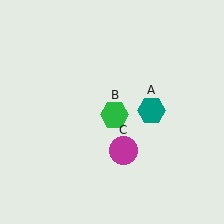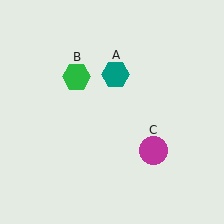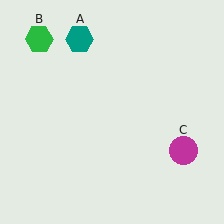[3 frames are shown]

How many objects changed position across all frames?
3 objects changed position: teal hexagon (object A), green hexagon (object B), magenta circle (object C).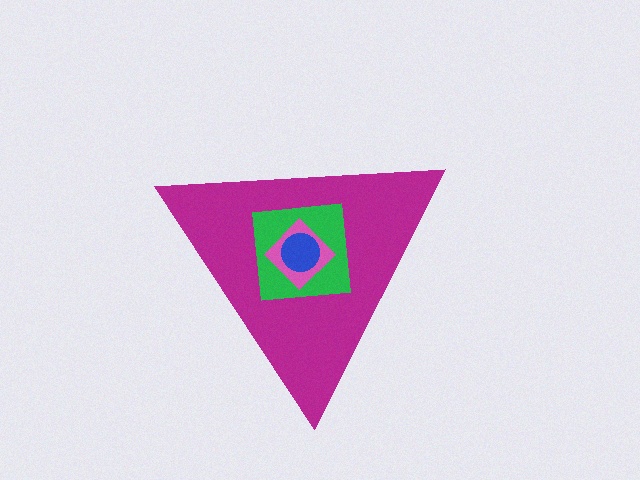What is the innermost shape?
The blue circle.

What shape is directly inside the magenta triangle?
The green square.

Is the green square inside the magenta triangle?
Yes.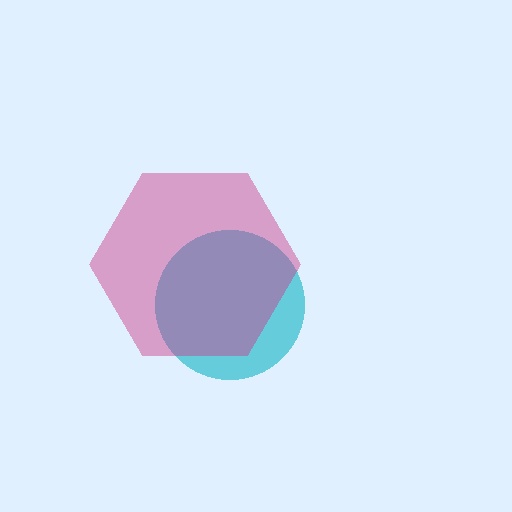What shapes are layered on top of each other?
The layered shapes are: a cyan circle, a magenta hexagon.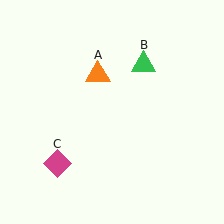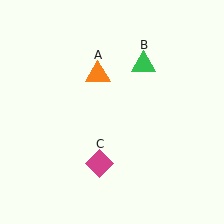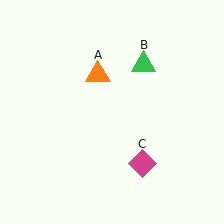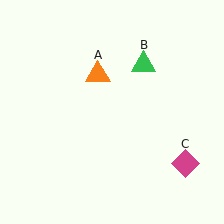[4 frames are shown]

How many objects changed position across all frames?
1 object changed position: magenta diamond (object C).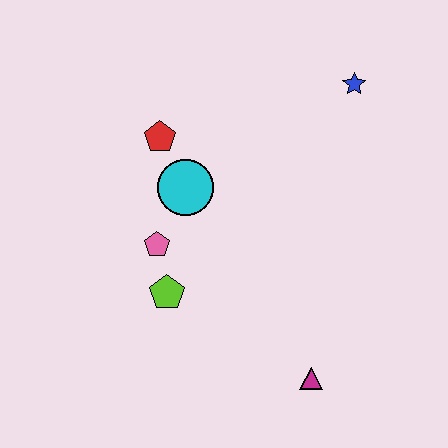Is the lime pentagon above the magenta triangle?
Yes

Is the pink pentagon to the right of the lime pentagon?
No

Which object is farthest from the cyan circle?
The magenta triangle is farthest from the cyan circle.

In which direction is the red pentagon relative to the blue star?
The red pentagon is to the left of the blue star.